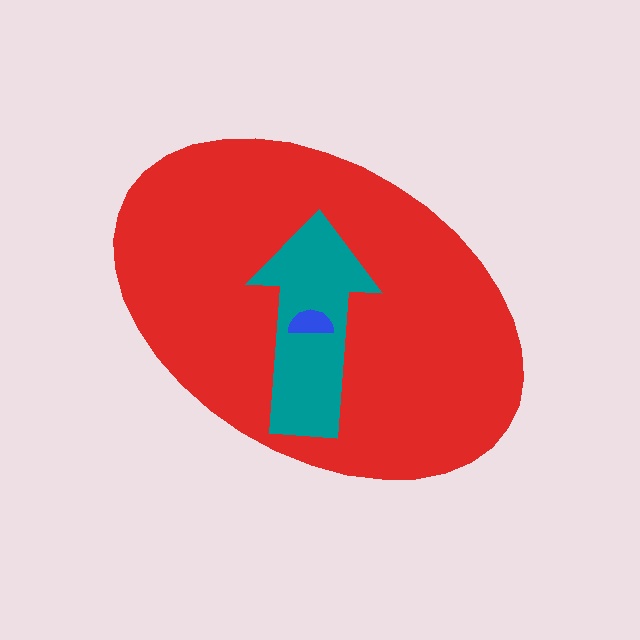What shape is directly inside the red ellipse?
The teal arrow.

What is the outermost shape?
The red ellipse.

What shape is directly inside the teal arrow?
The blue semicircle.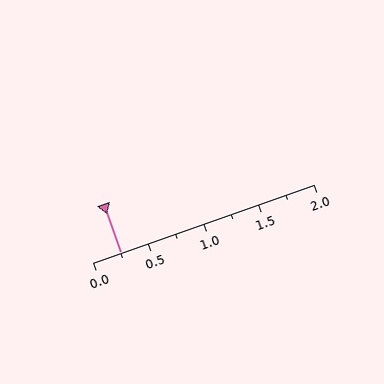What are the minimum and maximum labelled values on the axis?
The axis runs from 0.0 to 2.0.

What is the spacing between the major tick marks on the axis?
The major ticks are spaced 0.5 apart.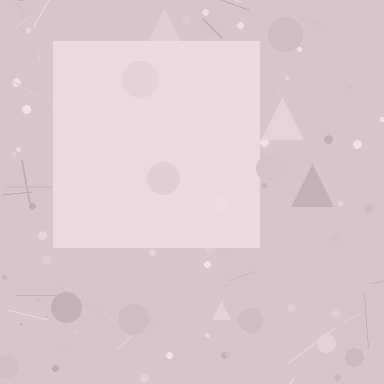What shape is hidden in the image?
A square is hidden in the image.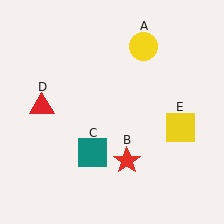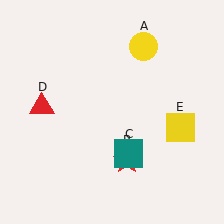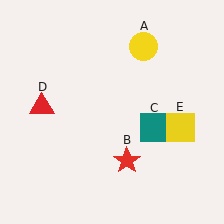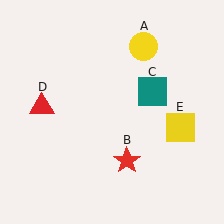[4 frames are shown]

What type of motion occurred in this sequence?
The teal square (object C) rotated counterclockwise around the center of the scene.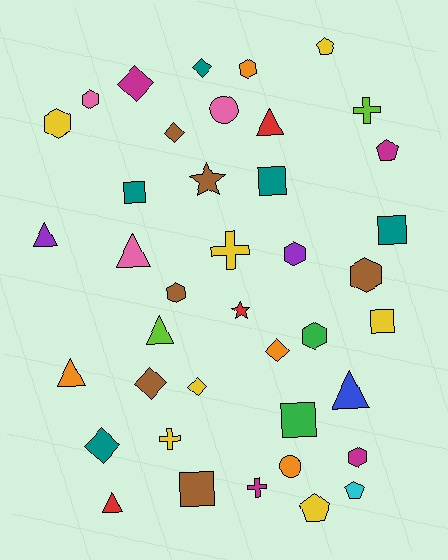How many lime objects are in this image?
There are 2 lime objects.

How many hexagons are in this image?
There are 8 hexagons.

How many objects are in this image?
There are 40 objects.